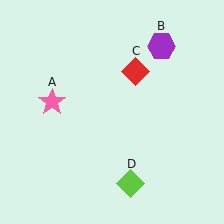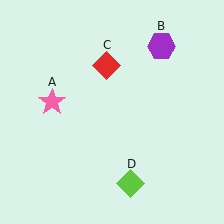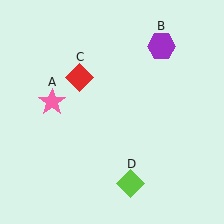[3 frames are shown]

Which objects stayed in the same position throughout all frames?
Pink star (object A) and purple hexagon (object B) and lime diamond (object D) remained stationary.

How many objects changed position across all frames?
1 object changed position: red diamond (object C).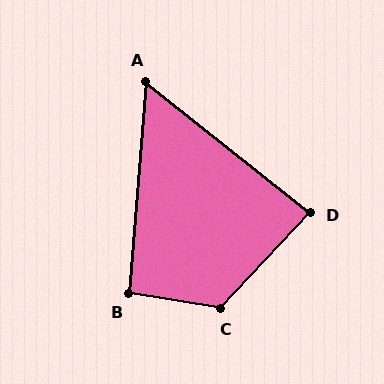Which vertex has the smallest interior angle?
A, at approximately 56 degrees.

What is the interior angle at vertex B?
Approximately 95 degrees (approximately right).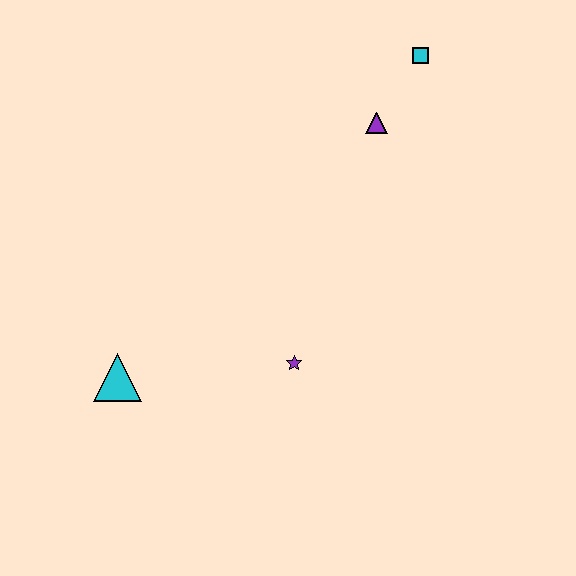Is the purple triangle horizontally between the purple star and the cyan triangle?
No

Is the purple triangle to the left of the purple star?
No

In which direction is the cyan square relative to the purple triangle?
The cyan square is above the purple triangle.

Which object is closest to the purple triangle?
The cyan square is closest to the purple triangle.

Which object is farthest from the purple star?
The cyan square is farthest from the purple star.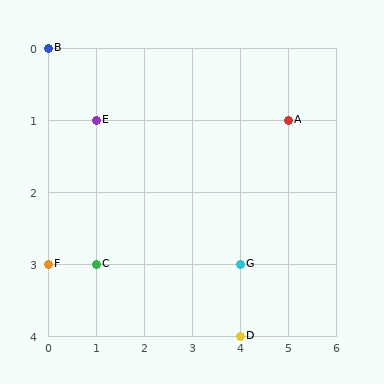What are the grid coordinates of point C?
Point C is at grid coordinates (1, 3).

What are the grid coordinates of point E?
Point E is at grid coordinates (1, 1).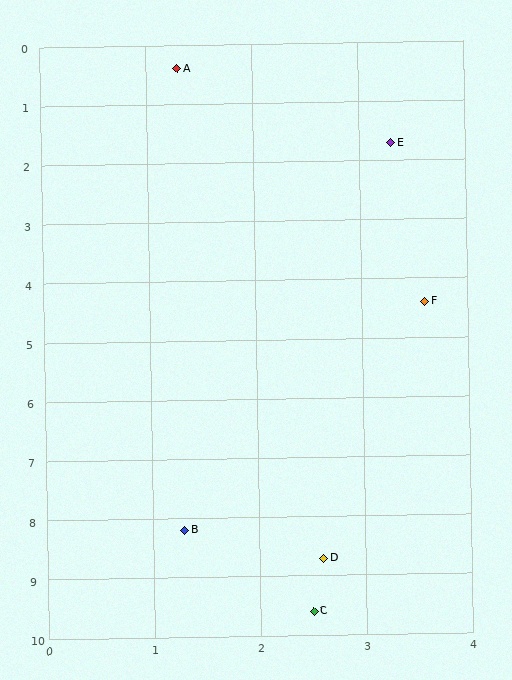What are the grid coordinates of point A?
Point A is at approximately (1.3, 0.4).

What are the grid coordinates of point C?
Point C is at approximately (2.5, 9.6).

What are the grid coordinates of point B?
Point B is at approximately (1.3, 8.2).